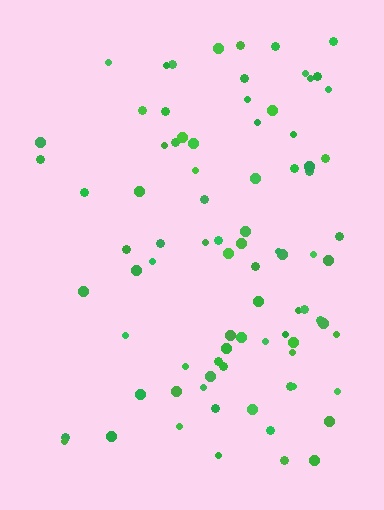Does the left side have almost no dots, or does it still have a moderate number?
Still a moderate number, just noticeably fewer than the right.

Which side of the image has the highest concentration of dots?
The right.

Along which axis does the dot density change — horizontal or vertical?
Horizontal.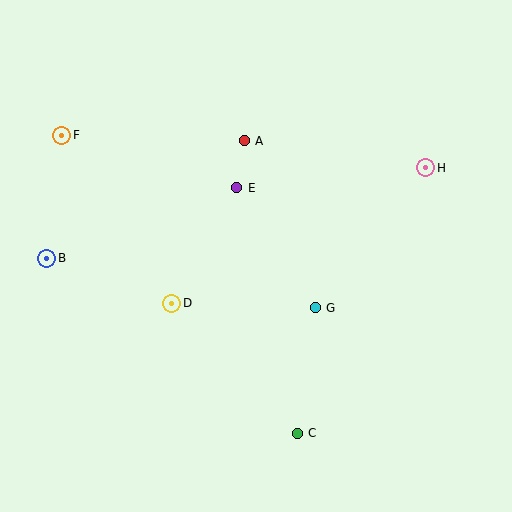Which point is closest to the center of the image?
Point E at (236, 188) is closest to the center.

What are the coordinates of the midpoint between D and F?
The midpoint between D and F is at (117, 219).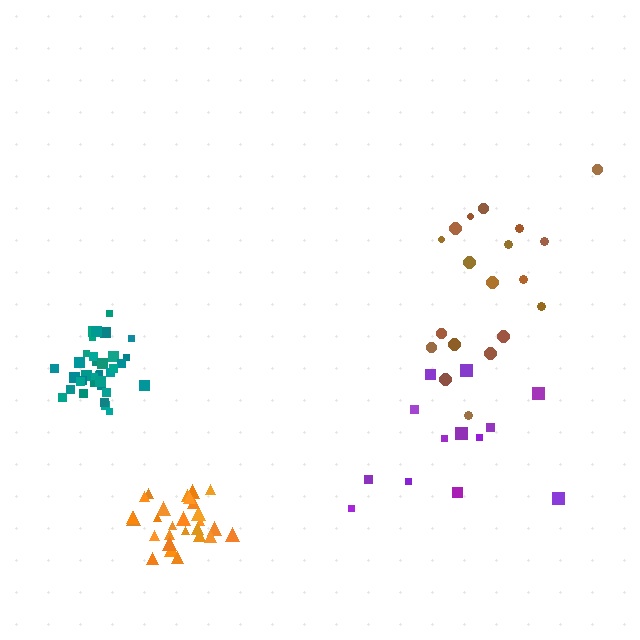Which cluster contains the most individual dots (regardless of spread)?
Teal (35).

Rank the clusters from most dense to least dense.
teal, orange, brown, purple.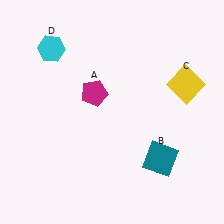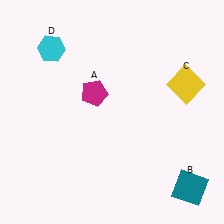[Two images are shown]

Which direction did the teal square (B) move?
The teal square (B) moved right.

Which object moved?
The teal square (B) moved right.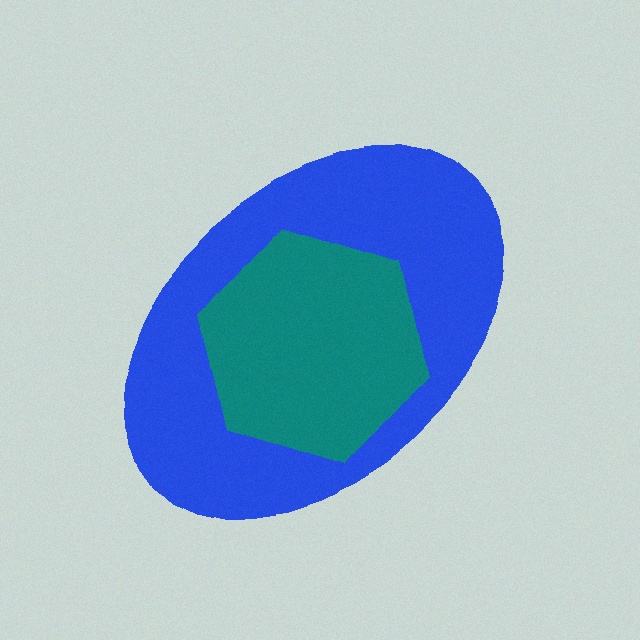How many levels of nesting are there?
2.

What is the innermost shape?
The teal hexagon.